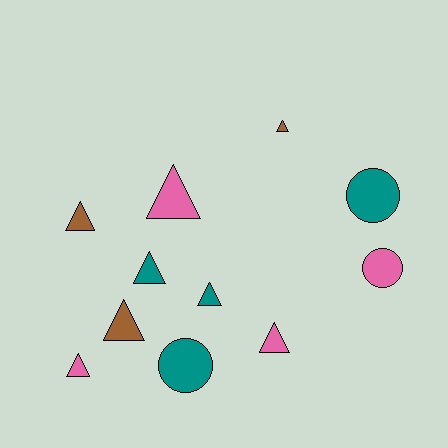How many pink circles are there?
There is 1 pink circle.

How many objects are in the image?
There are 11 objects.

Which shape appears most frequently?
Triangle, with 8 objects.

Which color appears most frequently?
Pink, with 4 objects.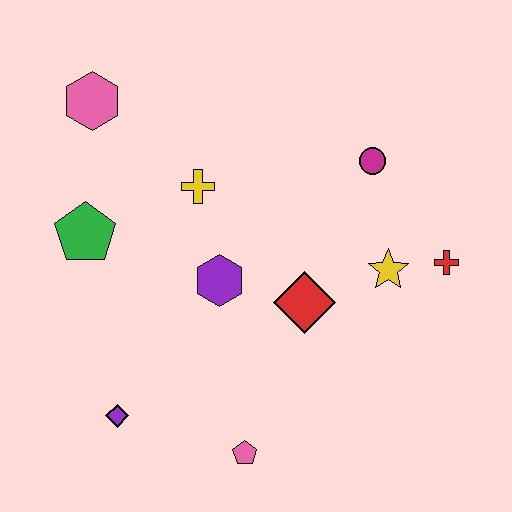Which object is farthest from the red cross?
The pink hexagon is farthest from the red cross.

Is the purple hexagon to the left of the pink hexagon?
No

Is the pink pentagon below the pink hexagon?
Yes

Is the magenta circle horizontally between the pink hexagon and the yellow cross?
No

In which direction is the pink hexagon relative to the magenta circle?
The pink hexagon is to the left of the magenta circle.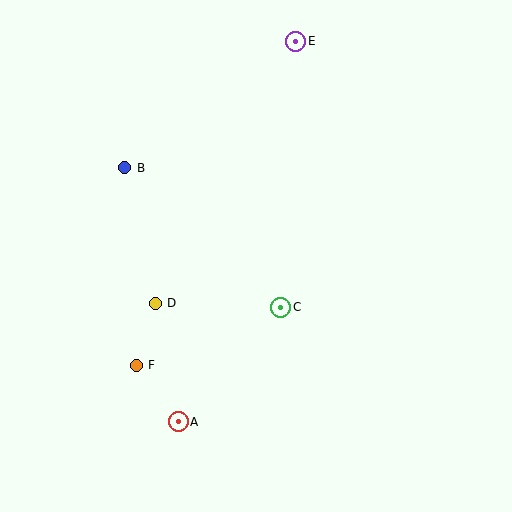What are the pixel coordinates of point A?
Point A is at (178, 422).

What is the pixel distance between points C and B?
The distance between C and B is 209 pixels.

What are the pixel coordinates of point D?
Point D is at (155, 303).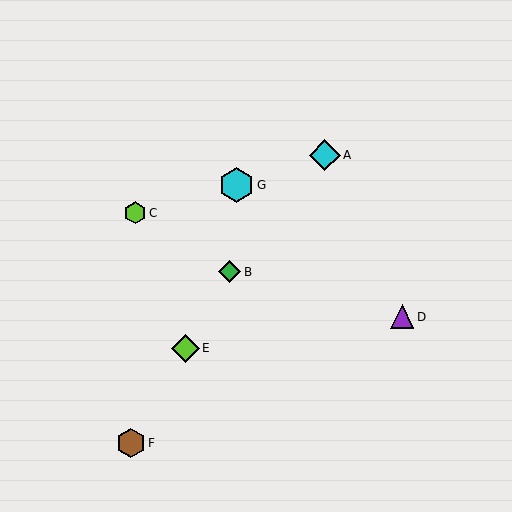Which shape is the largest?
The cyan hexagon (labeled G) is the largest.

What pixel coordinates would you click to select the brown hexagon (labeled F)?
Click at (131, 443) to select the brown hexagon F.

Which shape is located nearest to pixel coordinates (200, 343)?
The lime diamond (labeled E) at (186, 348) is nearest to that location.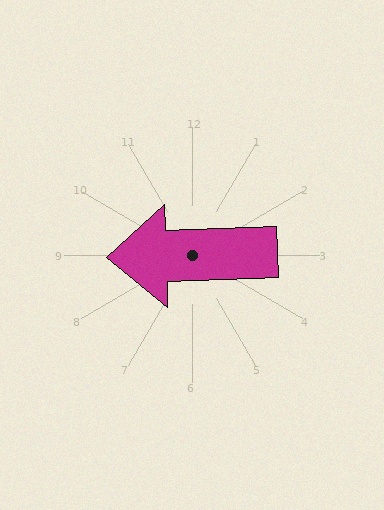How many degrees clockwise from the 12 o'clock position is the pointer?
Approximately 268 degrees.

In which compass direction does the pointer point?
West.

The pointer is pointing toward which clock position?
Roughly 9 o'clock.